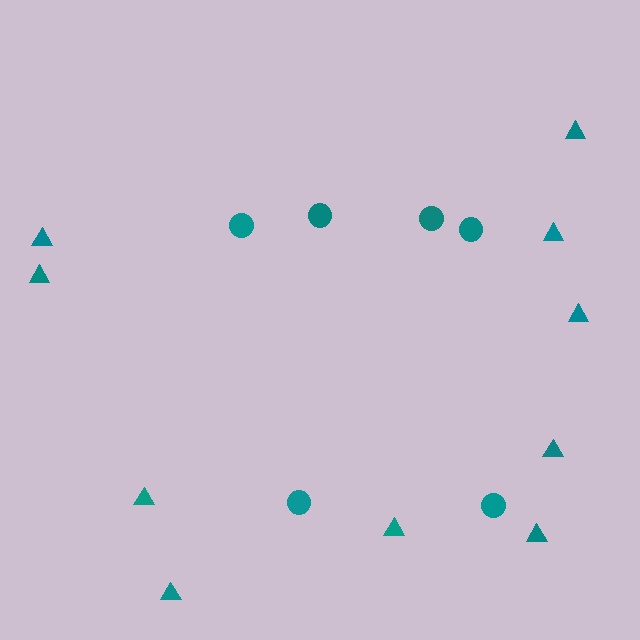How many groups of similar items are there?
There are 2 groups: one group of triangles (10) and one group of circles (6).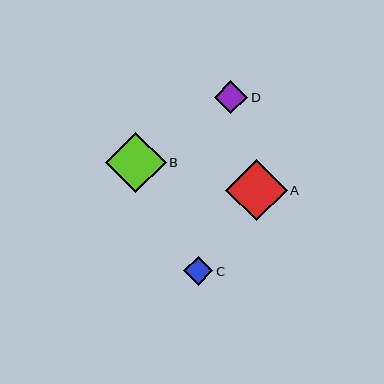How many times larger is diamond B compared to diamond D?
Diamond B is approximately 1.8 times the size of diamond D.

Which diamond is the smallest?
Diamond C is the smallest with a size of approximately 29 pixels.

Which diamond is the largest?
Diamond A is the largest with a size of approximately 61 pixels.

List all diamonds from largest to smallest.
From largest to smallest: A, B, D, C.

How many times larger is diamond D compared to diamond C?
Diamond D is approximately 1.1 times the size of diamond C.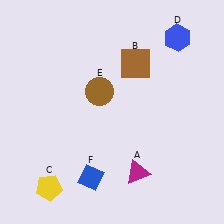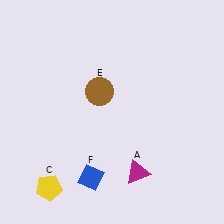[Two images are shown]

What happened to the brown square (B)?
The brown square (B) was removed in Image 2. It was in the top-right area of Image 1.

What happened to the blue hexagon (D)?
The blue hexagon (D) was removed in Image 2. It was in the top-right area of Image 1.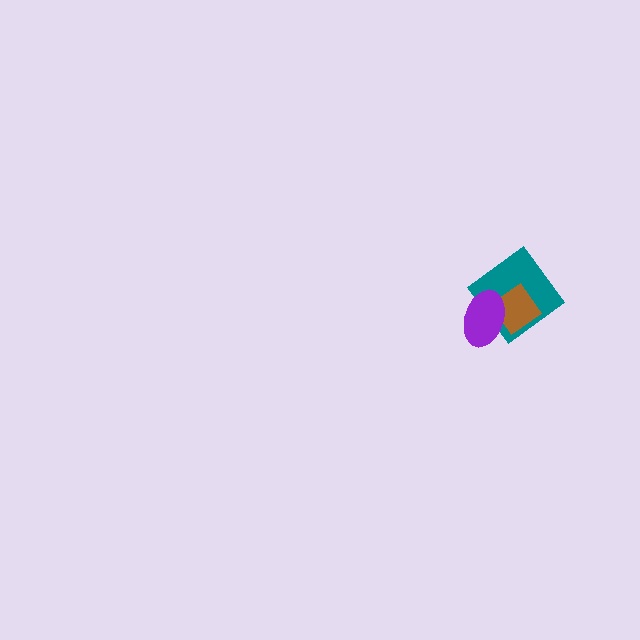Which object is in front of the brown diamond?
The purple ellipse is in front of the brown diamond.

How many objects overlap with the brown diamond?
2 objects overlap with the brown diamond.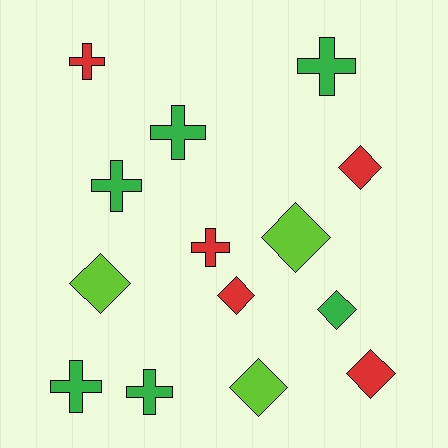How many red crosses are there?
There are 2 red crosses.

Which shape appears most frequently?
Cross, with 7 objects.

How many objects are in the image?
There are 14 objects.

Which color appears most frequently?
Green, with 6 objects.